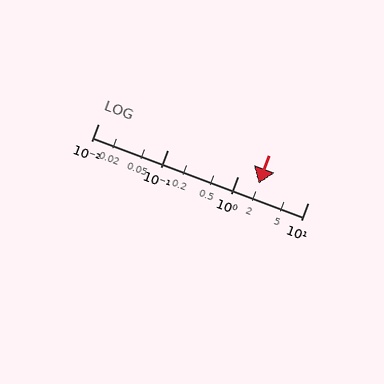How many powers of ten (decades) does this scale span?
The scale spans 3 decades, from 0.01 to 10.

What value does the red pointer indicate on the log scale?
The pointer indicates approximately 2.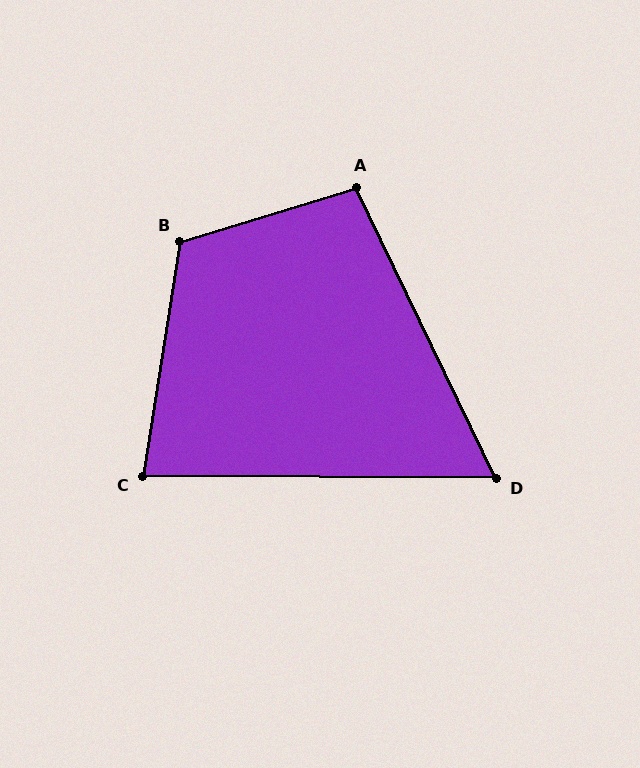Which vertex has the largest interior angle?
B, at approximately 116 degrees.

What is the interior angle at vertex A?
Approximately 99 degrees (obtuse).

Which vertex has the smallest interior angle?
D, at approximately 64 degrees.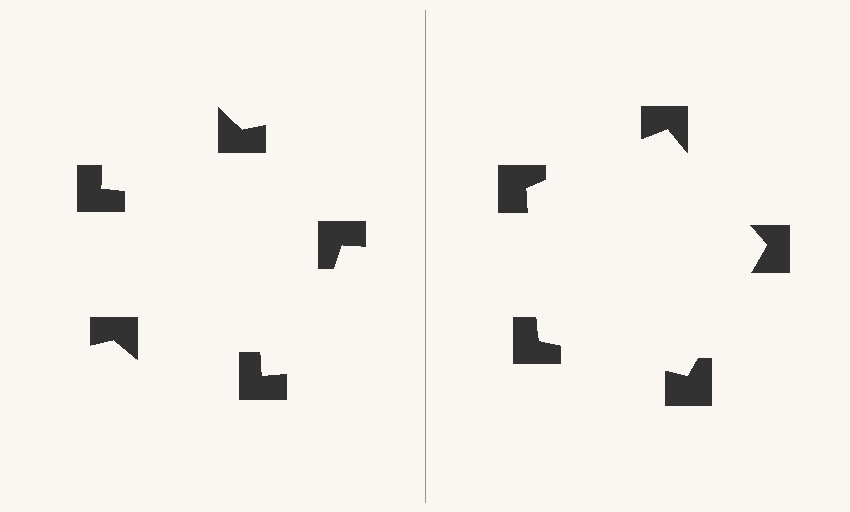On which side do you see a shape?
An illusory pentagon appears on the right side. On the left side the wedge cuts are rotated, so no coherent shape forms.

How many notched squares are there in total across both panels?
10 — 5 on each side.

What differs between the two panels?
The notched squares are positioned identically on both sides; only the wedge orientations differ. On the right they align to a pentagon; on the left they are misaligned.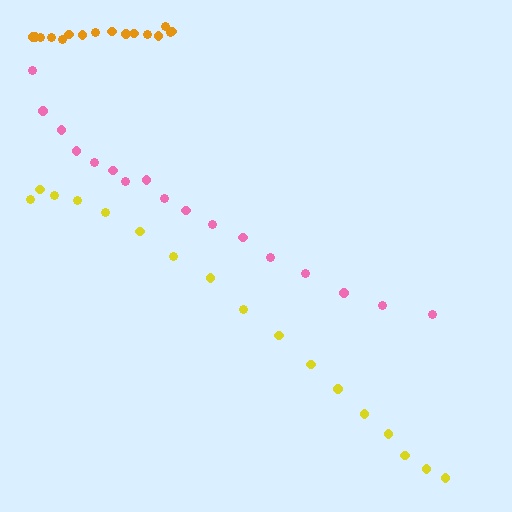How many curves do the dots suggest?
There are 3 distinct paths.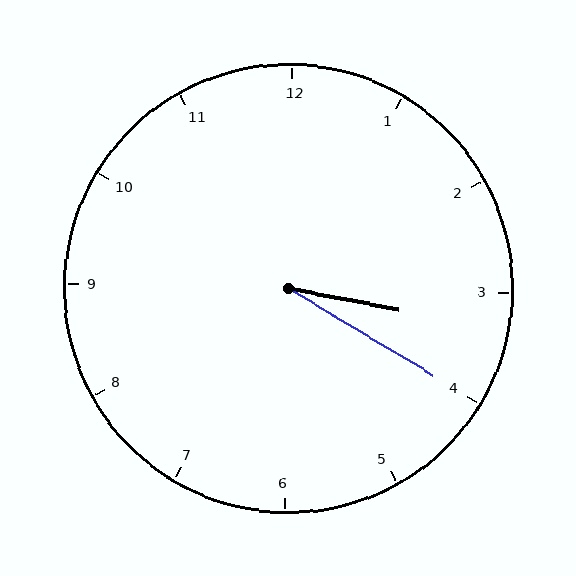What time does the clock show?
3:20.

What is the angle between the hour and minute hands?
Approximately 20 degrees.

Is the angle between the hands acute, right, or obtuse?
It is acute.